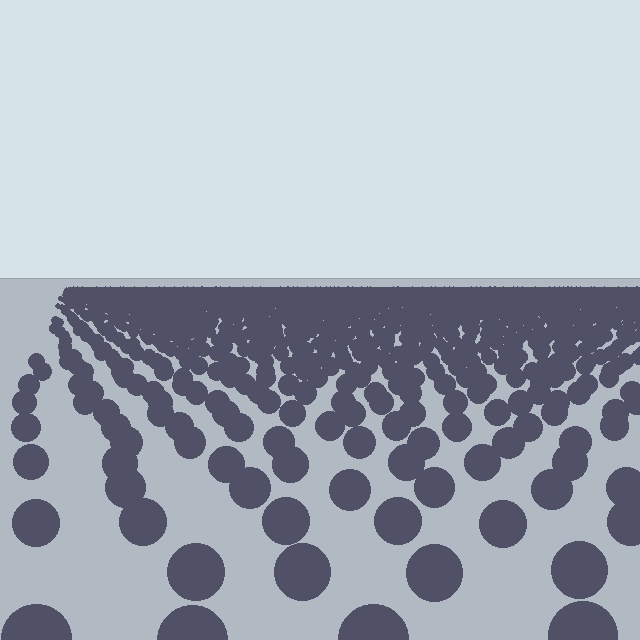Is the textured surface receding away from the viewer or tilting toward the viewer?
The surface is receding away from the viewer. Texture elements get smaller and denser toward the top.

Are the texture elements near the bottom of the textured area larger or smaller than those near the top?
Larger. Near the bottom, elements are closer to the viewer and appear at a bigger on-screen size.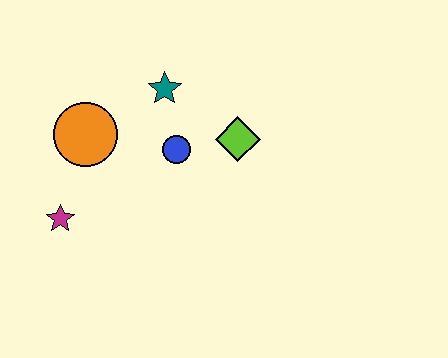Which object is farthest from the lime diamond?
The magenta star is farthest from the lime diamond.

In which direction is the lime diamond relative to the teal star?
The lime diamond is to the right of the teal star.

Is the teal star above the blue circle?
Yes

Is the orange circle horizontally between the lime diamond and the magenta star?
Yes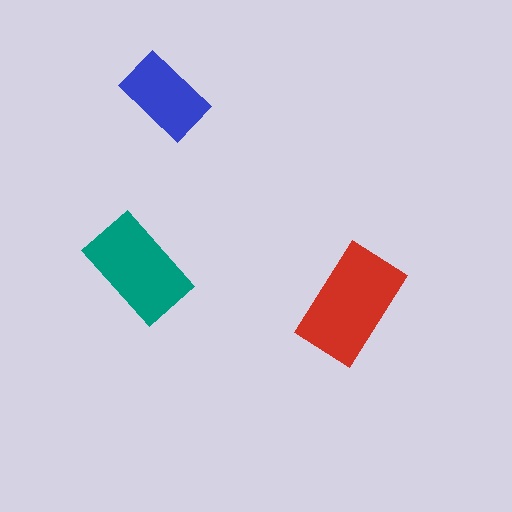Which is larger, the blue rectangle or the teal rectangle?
The teal one.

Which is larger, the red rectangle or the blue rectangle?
The red one.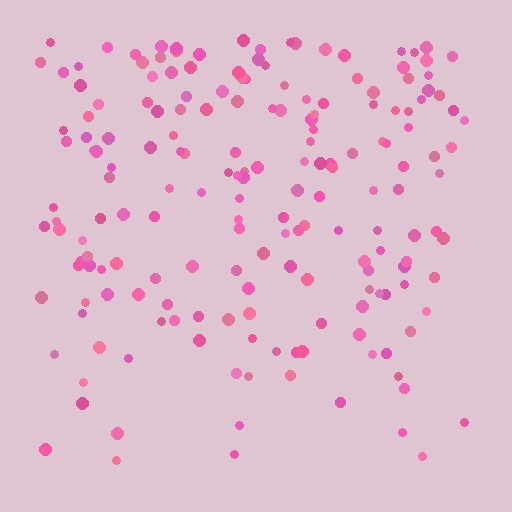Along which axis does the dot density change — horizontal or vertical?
Vertical.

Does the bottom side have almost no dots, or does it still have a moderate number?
Still a moderate number, just noticeably fewer than the top.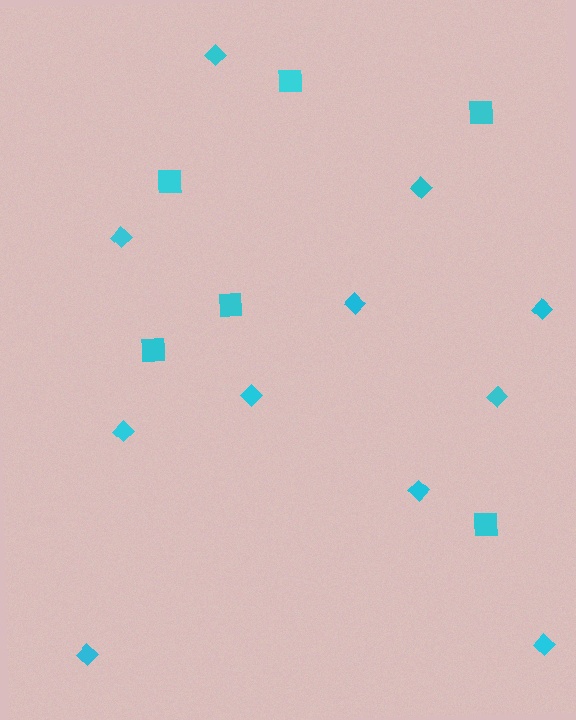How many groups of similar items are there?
There are 2 groups: one group of diamonds (11) and one group of squares (6).